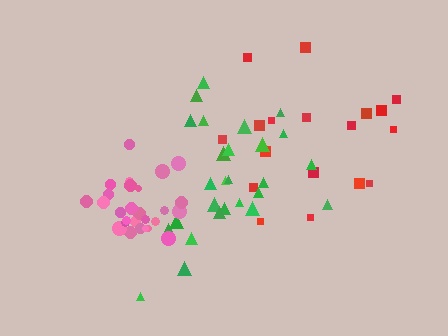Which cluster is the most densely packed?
Pink.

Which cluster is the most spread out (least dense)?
Red.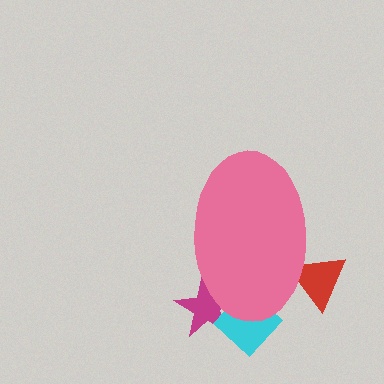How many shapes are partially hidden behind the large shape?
3 shapes are partially hidden.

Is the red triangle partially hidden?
Yes, the red triangle is partially hidden behind the pink ellipse.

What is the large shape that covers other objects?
A pink ellipse.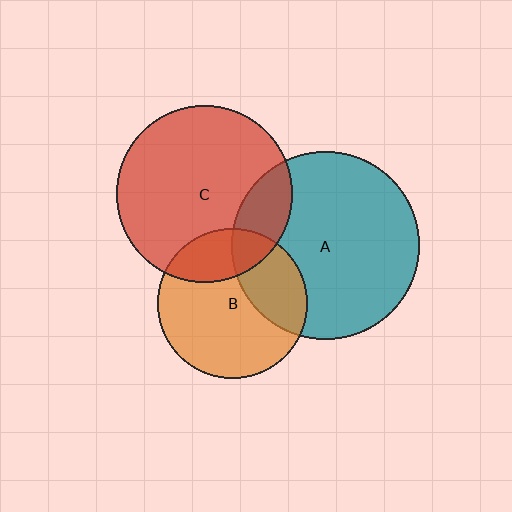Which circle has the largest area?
Circle A (teal).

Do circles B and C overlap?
Yes.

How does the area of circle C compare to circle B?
Approximately 1.4 times.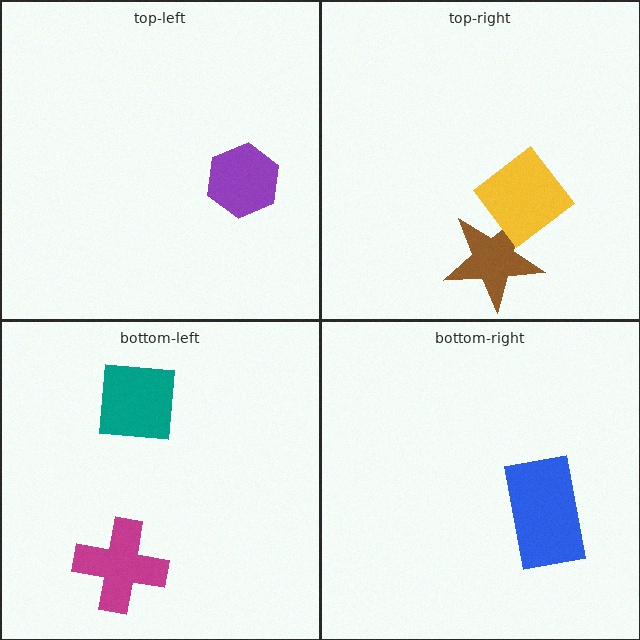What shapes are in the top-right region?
The brown star, the yellow diamond.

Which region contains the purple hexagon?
The top-left region.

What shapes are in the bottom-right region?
The blue rectangle.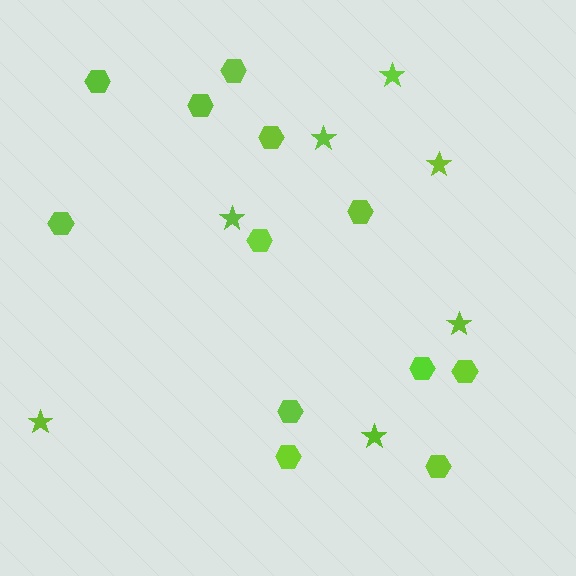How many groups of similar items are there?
There are 2 groups: one group of hexagons (12) and one group of stars (7).